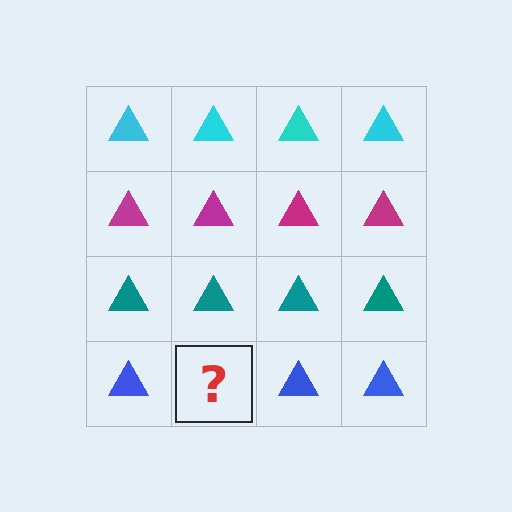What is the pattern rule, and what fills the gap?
The rule is that each row has a consistent color. The gap should be filled with a blue triangle.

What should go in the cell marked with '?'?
The missing cell should contain a blue triangle.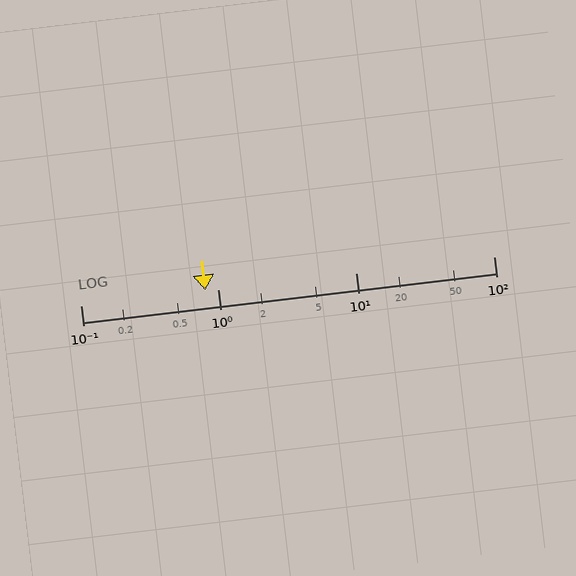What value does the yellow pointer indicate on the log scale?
The pointer indicates approximately 0.8.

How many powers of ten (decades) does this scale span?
The scale spans 3 decades, from 0.1 to 100.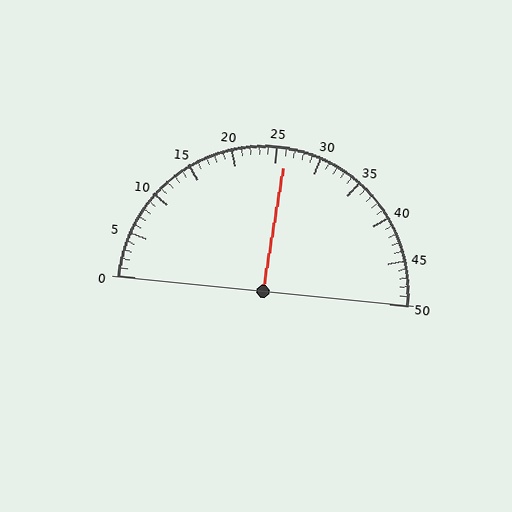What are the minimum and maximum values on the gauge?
The gauge ranges from 0 to 50.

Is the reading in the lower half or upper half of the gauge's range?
The reading is in the upper half of the range (0 to 50).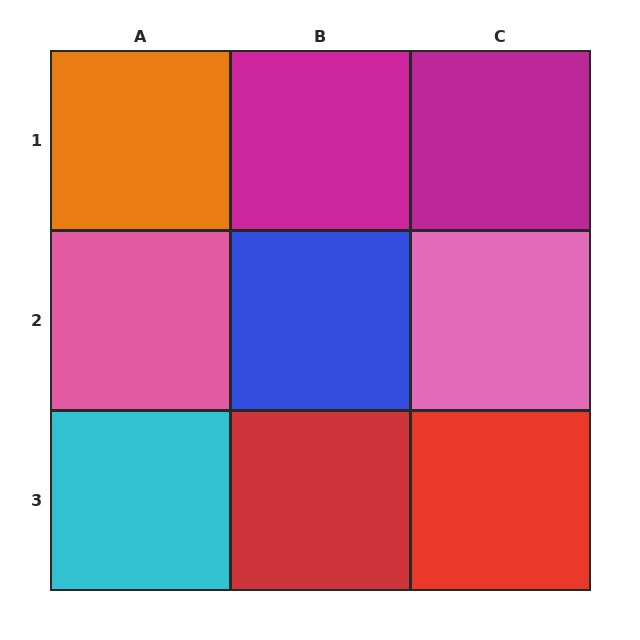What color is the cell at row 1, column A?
Orange.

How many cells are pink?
2 cells are pink.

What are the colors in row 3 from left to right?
Cyan, red, red.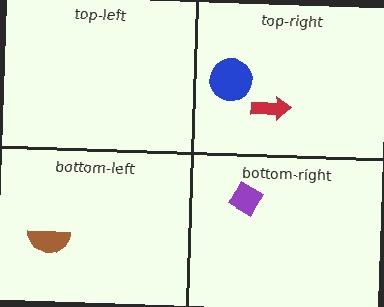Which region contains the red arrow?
The top-right region.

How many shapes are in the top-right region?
2.